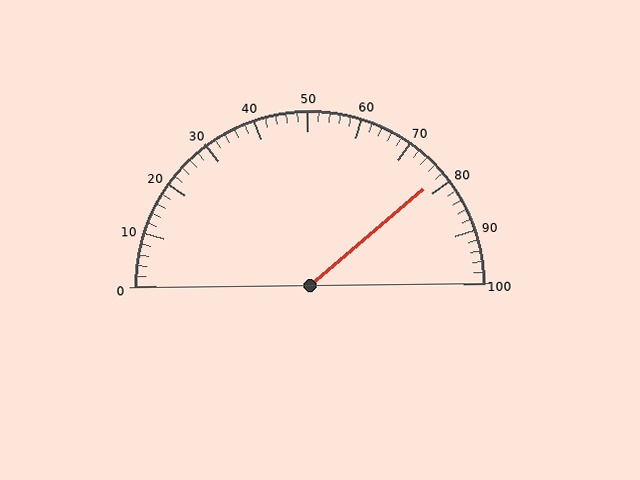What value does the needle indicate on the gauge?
The needle indicates approximately 78.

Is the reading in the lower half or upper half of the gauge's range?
The reading is in the upper half of the range (0 to 100).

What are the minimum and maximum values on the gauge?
The gauge ranges from 0 to 100.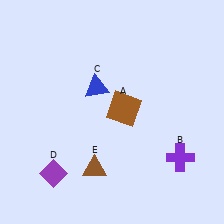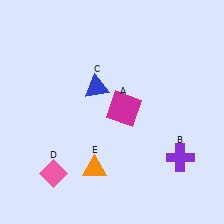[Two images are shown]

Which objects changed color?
A changed from brown to magenta. D changed from purple to pink. E changed from brown to orange.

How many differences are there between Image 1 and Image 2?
There are 3 differences between the two images.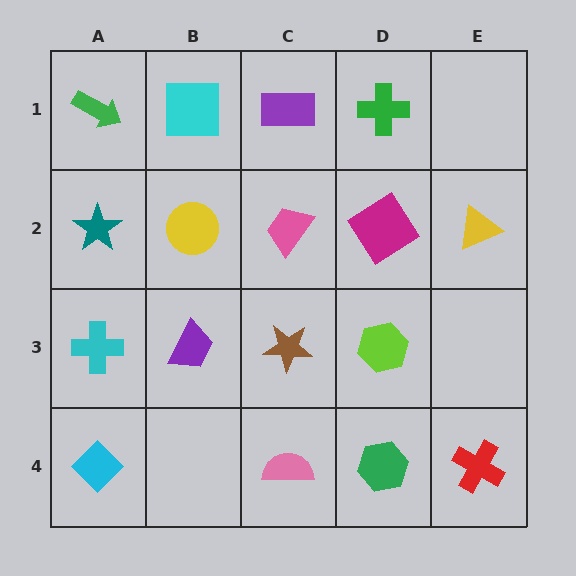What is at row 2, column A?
A teal star.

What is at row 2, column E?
A yellow triangle.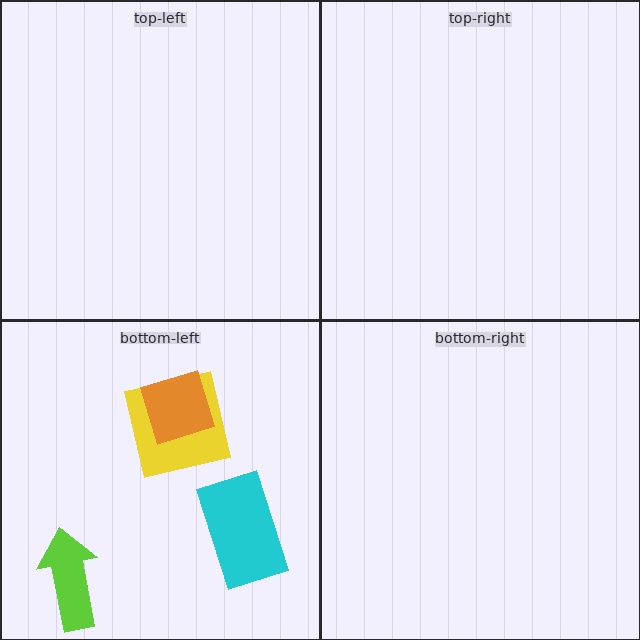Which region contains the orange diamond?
The bottom-left region.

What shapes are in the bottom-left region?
The cyan rectangle, the yellow square, the orange diamond, the lime arrow.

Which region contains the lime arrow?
The bottom-left region.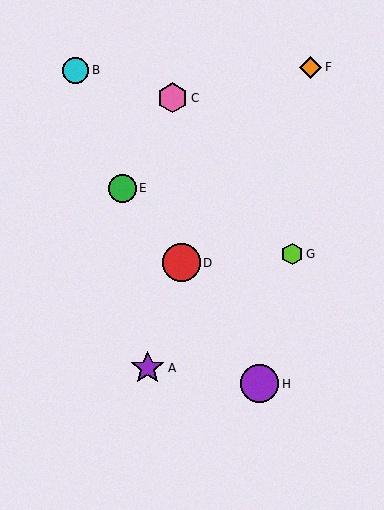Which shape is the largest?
The purple circle (labeled H) is the largest.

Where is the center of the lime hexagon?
The center of the lime hexagon is at (292, 254).